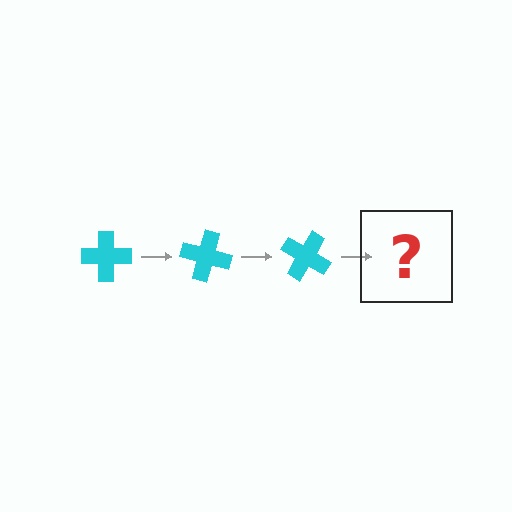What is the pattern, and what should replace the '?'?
The pattern is that the cross rotates 15 degrees each step. The '?' should be a cyan cross rotated 45 degrees.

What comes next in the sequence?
The next element should be a cyan cross rotated 45 degrees.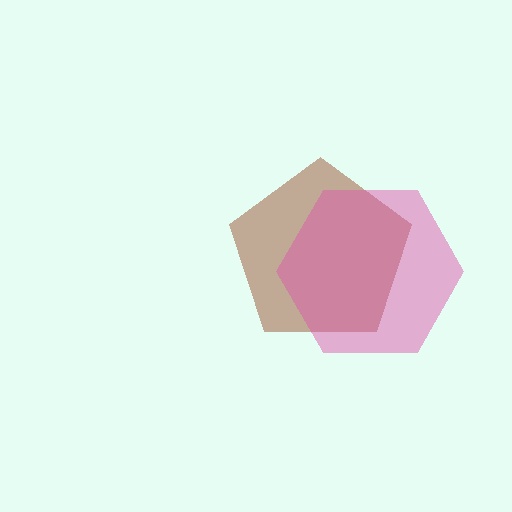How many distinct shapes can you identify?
There are 2 distinct shapes: a brown pentagon, a pink hexagon.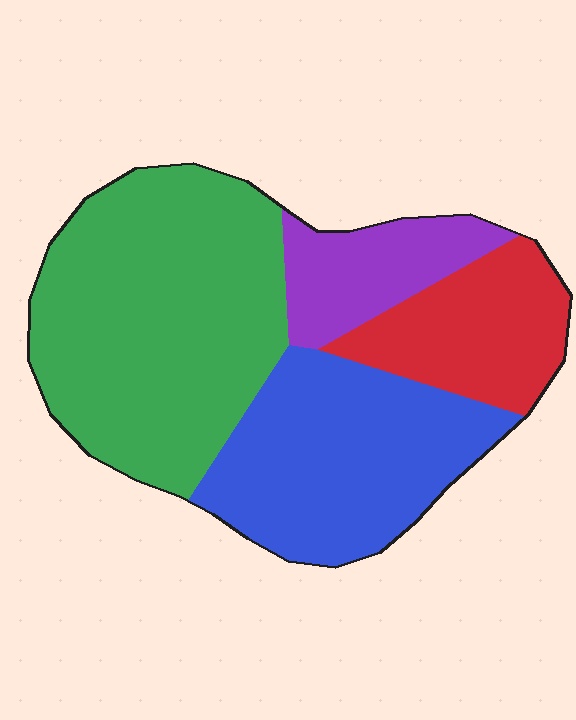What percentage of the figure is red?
Red takes up about one sixth (1/6) of the figure.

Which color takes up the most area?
Green, at roughly 45%.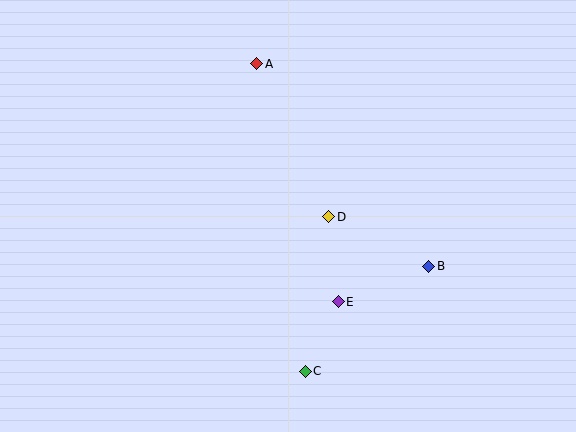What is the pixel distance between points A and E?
The distance between A and E is 252 pixels.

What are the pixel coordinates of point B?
Point B is at (429, 266).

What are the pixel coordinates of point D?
Point D is at (329, 217).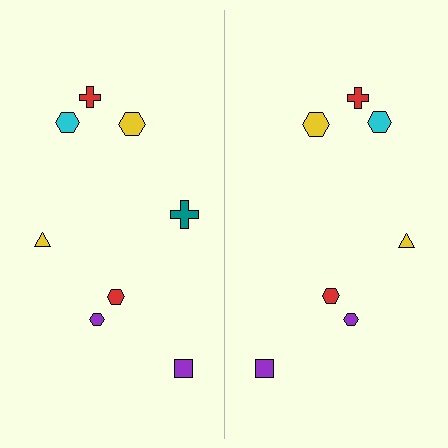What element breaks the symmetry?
A teal cross is missing from the right side.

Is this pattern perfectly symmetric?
No, the pattern is not perfectly symmetric. A teal cross is missing from the right side.